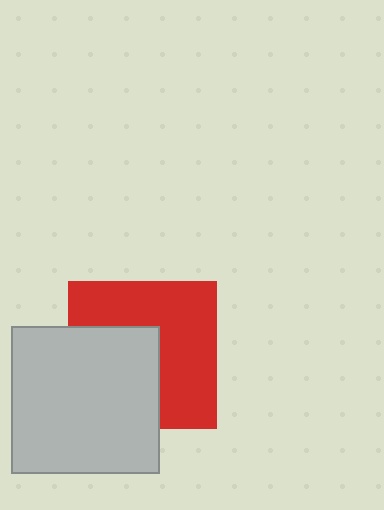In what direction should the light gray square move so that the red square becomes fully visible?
The light gray square should move toward the lower-left. That is the shortest direction to clear the overlap and leave the red square fully visible.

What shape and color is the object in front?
The object in front is a light gray square.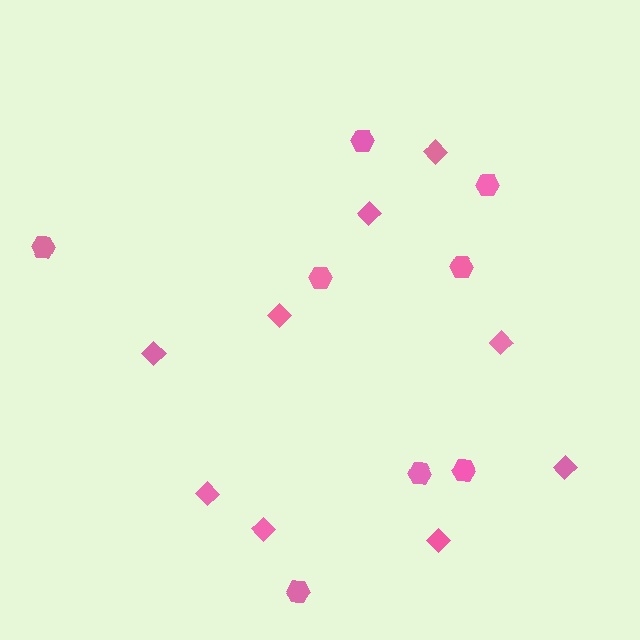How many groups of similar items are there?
There are 2 groups: one group of hexagons (8) and one group of diamonds (9).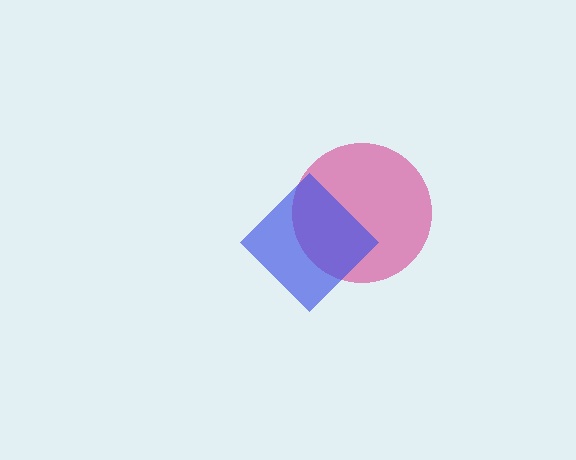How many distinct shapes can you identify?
There are 2 distinct shapes: a magenta circle, a blue diamond.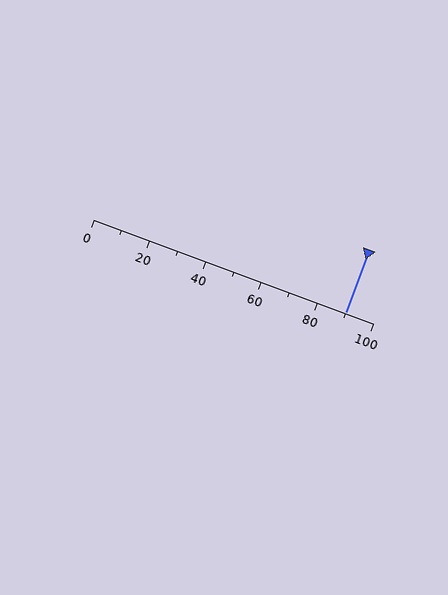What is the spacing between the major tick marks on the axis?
The major ticks are spaced 20 apart.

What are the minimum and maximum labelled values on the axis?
The axis runs from 0 to 100.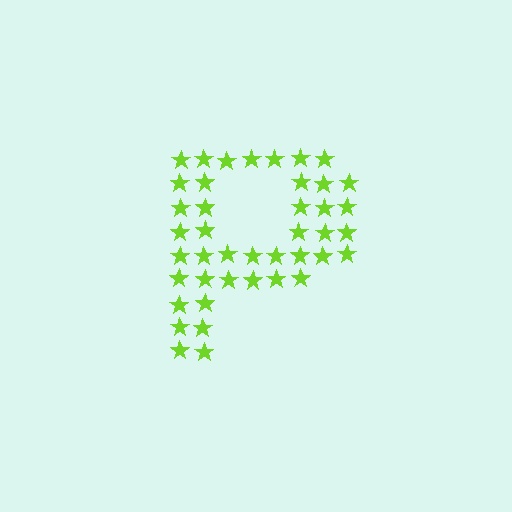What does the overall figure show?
The overall figure shows the letter P.